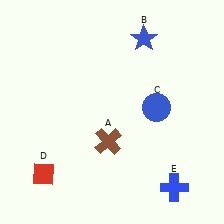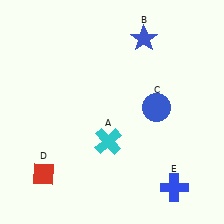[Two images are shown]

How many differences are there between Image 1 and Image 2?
There is 1 difference between the two images.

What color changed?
The cross (A) changed from brown in Image 1 to cyan in Image 2.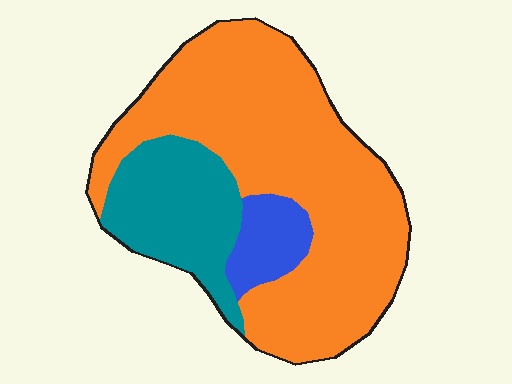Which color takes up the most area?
Orange, at roughly 70%.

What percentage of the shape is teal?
Teal covers about 25% of the shape.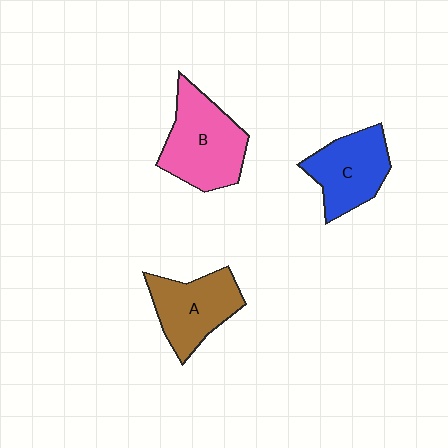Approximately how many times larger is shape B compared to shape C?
Approximately 1.2 times.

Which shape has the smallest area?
Shape C (blue).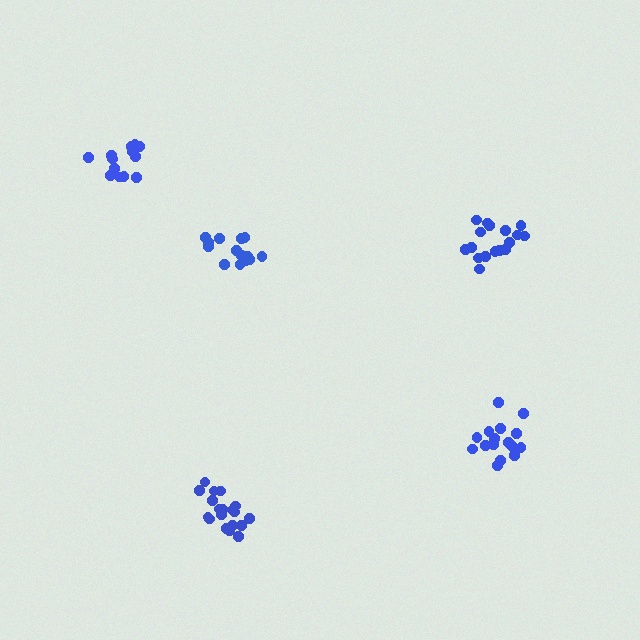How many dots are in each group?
Group 1: 13 dots, Group 2: 14 dots, Group 3: 17 dots, Group 4: 19 dots, Group 5: 17 dots (80 total).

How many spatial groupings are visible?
There are 5 spatial groupings.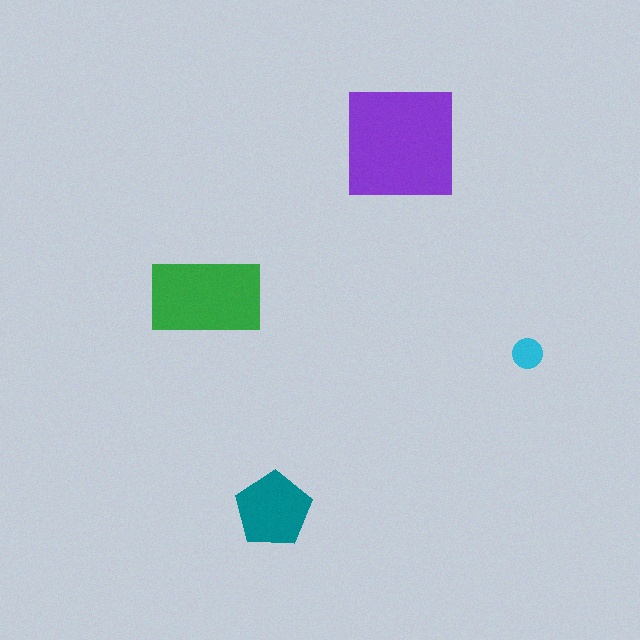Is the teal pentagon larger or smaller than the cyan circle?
Larger.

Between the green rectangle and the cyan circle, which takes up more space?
The green rectangle.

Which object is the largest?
The purple square.